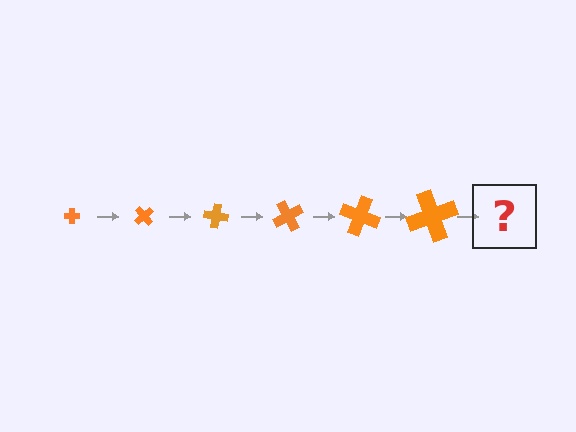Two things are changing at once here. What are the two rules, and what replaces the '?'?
The two rules are that the cross grows larger each step and it rotates 50 degrees each step. The '?' should be a cross, larger than the previous one and rotated 300 degrees from the start.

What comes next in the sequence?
The next element should be a cross, larger than the previous one and rotated 300 degrees from the start.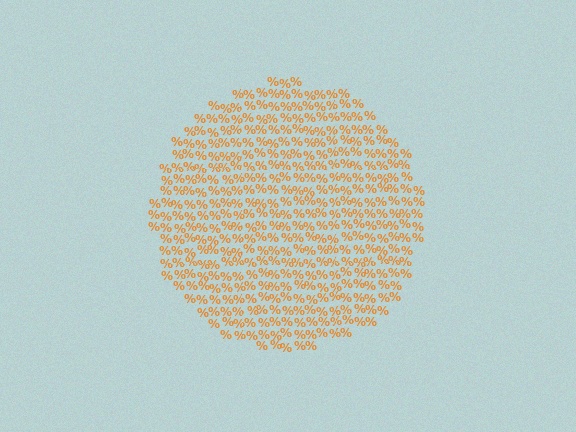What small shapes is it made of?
It is made of small percent signs.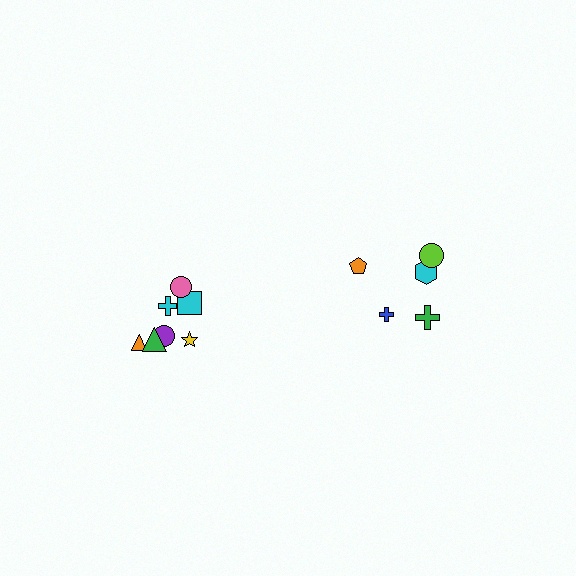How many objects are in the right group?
There are 5 objects.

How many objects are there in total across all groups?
There are 12 objects.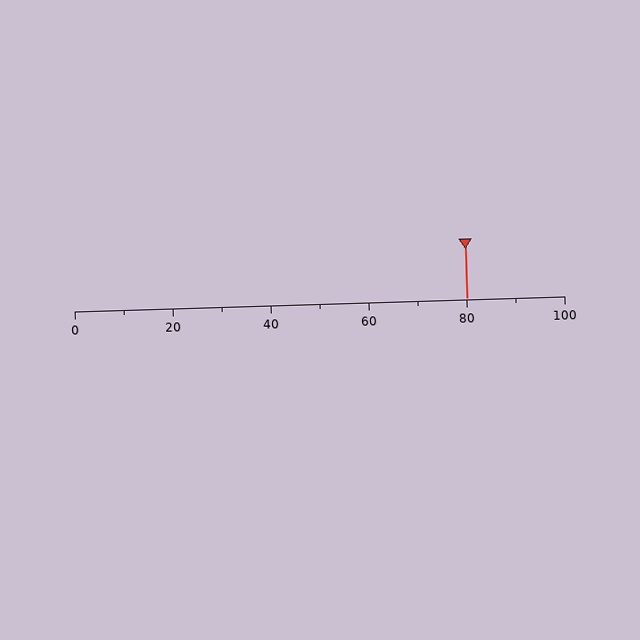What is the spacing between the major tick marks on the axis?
The major ticks are spaced 20 apart.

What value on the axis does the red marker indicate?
The marker indicates approximately 80.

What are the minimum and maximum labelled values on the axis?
The axis runs from 0 to 100.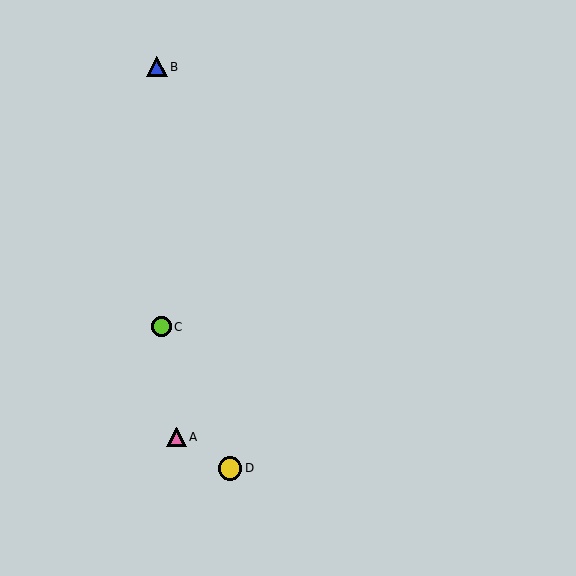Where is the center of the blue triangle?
The center of the blue triangle is at (157, 67).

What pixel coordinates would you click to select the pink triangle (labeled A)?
Click at (176, 437) to select the pink triangle A.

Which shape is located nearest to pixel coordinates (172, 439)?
The pink triangle (labeled A) at (176, 437) is nearest to that location.